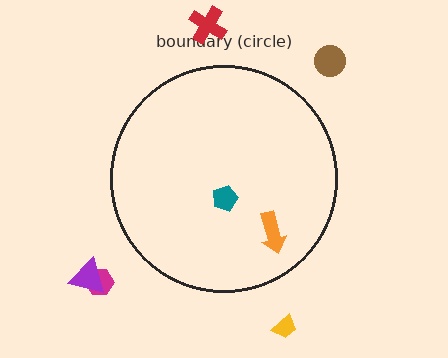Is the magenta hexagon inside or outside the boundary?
Outside.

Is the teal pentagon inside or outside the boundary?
Inside.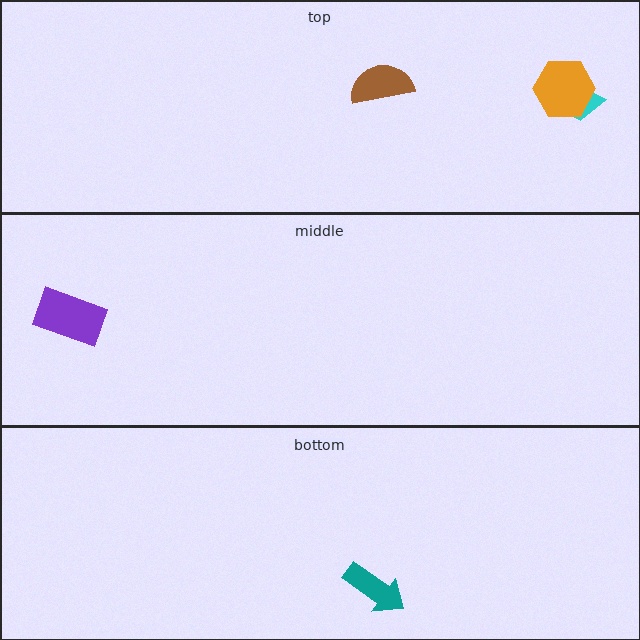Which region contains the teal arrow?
The bottom region.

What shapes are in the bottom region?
The teal arrow.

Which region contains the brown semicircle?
The top region.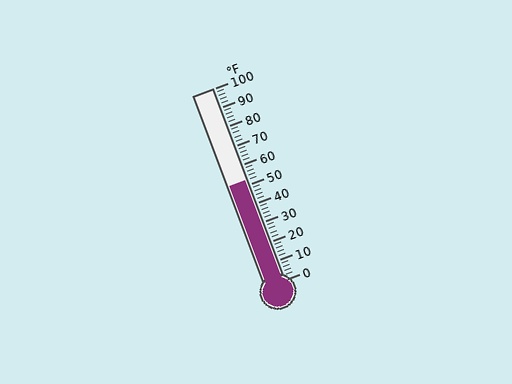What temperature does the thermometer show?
The thermometer shows approximately 52°F.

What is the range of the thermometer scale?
The thermometer scale ranges from 0°F to 100°F.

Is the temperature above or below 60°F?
The temperature is below 60°F.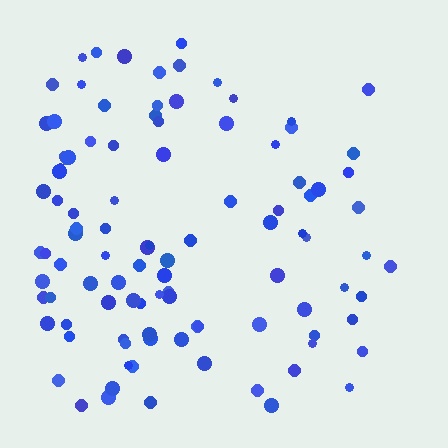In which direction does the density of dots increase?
From right to left, with the left side densest.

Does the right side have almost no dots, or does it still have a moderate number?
Still a moderate number, just noticeably fewer than the left.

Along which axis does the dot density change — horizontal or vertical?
Horizontal.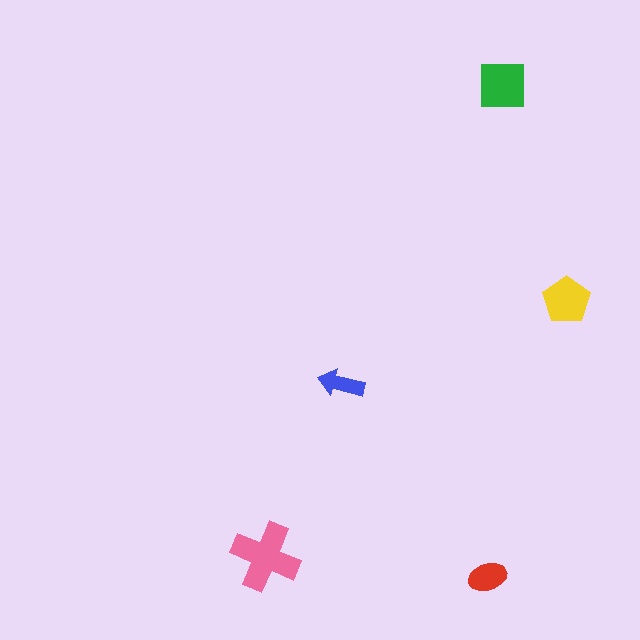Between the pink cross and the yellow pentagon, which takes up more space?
The pink cross.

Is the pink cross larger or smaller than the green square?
Larger.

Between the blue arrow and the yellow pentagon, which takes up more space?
The yellow pentagon.